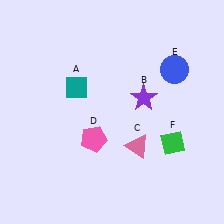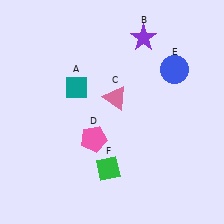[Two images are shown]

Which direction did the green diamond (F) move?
The green diamond (F) moved left.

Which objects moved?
The objects that moved are: the purple star (B), the pink triangle (C), the green diamond (F).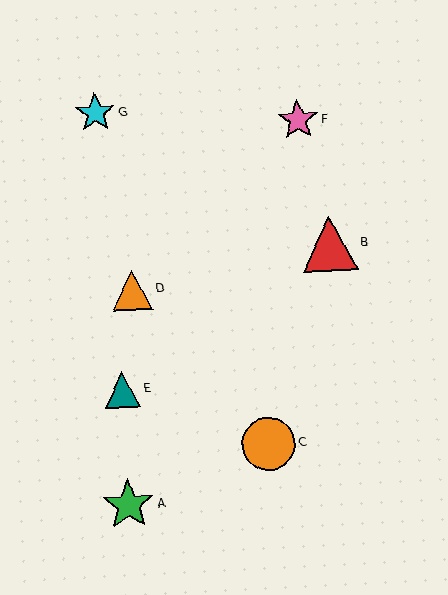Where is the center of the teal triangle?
The center of the teal triangle is at (122, 390).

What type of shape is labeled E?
Shape E is a teal triangle.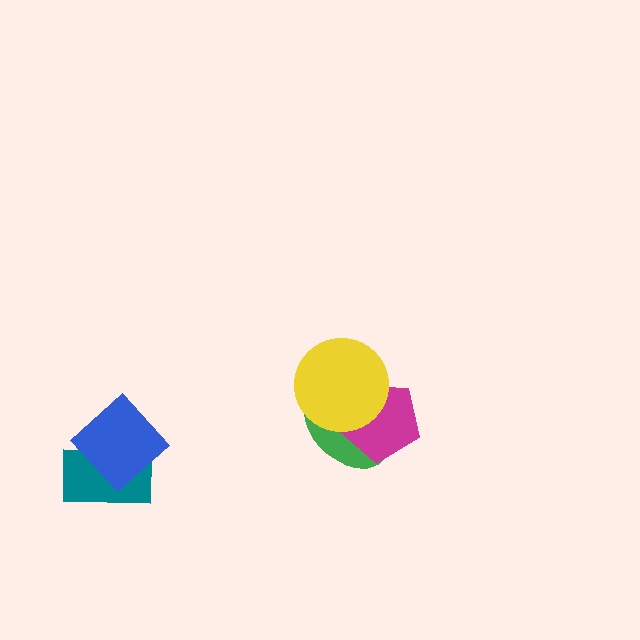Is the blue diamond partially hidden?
No, no other shape covers it.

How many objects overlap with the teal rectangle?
1 object overlaps with the teal rectangle.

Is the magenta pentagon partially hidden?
Yes, it is partially covered by another shape.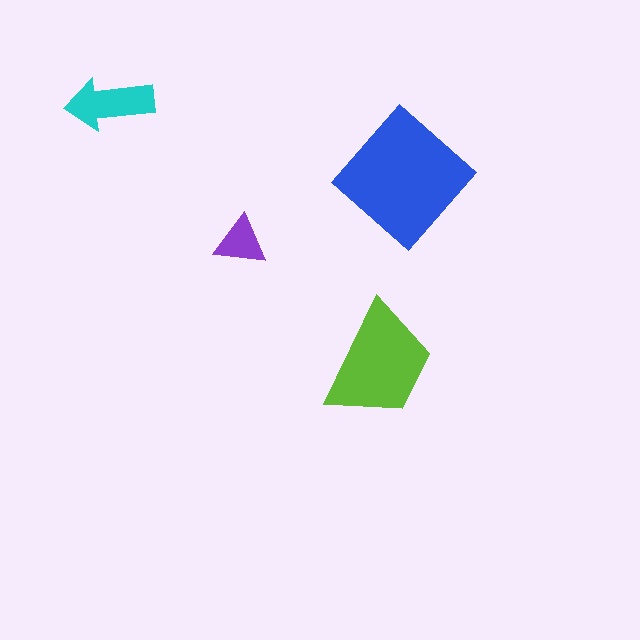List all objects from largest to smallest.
The blue diamond, the lime trapezoid, the cyan arrow, the purple triangle.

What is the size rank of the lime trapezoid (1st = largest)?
2nd.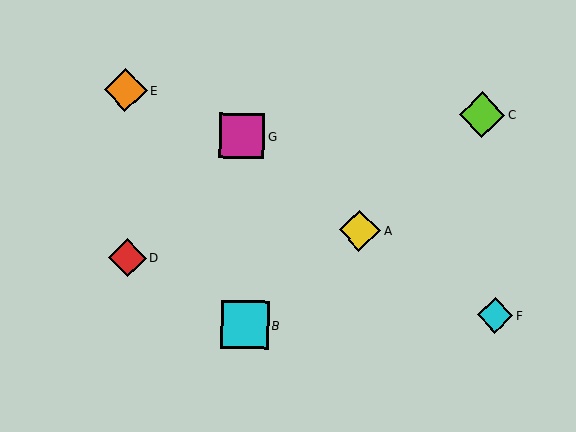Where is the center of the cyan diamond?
The center of the cyan diamond is at (495, 315).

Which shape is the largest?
The cyan square (labeled B) is the largest.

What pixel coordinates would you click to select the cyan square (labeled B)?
Click at (245, 325) to select the cyan square B.